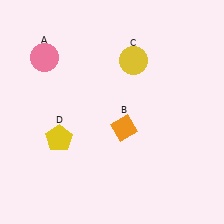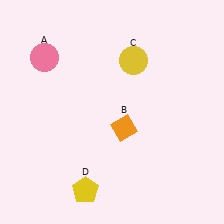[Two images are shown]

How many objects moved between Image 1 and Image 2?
1 object moved between the two images.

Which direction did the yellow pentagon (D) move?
The yellow pentagon (D) moved down.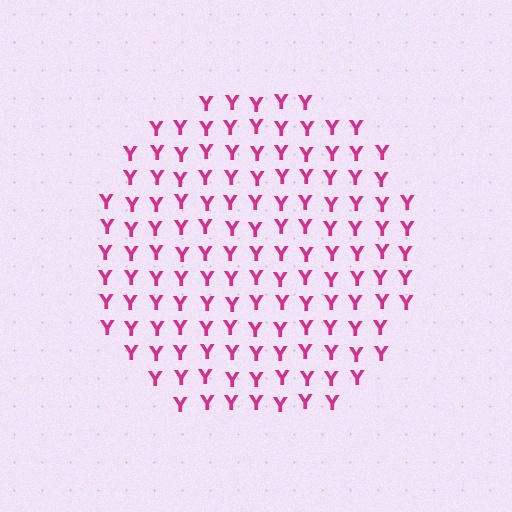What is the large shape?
The large shape is a circle.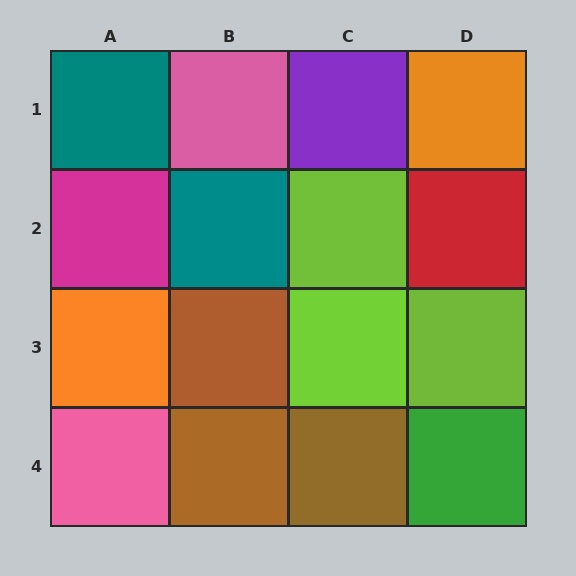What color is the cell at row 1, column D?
Orange.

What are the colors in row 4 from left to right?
Pink, brown, brown, green.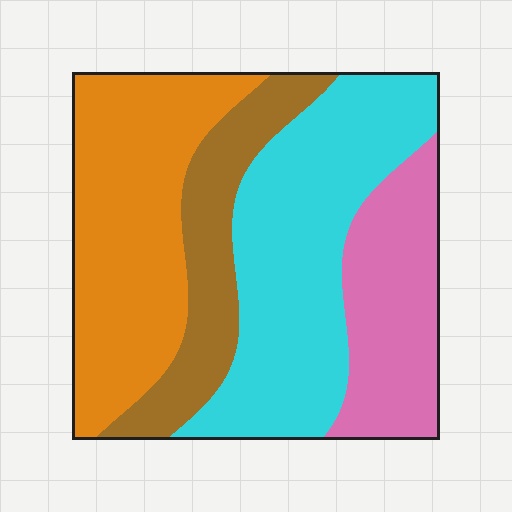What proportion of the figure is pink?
Pink takes up less than a quarter of the figure.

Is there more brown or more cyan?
Cyan.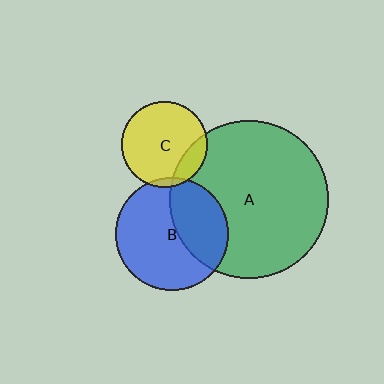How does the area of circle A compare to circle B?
Approximately 2.0 times.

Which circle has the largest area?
Circle A (green).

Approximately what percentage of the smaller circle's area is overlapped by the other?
Approximately 5%.